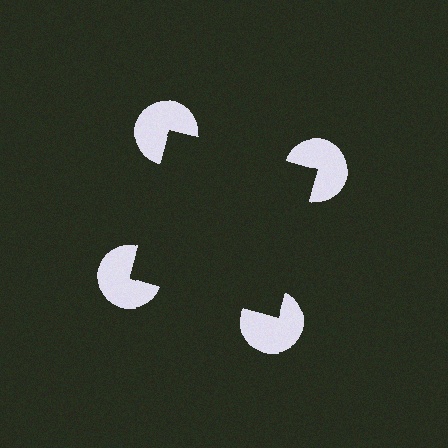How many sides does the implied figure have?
4 sides.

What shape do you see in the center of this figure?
An illusory square — its edges are inferred from the aligned wedge cuts in the pac-man discs, not physically drawn.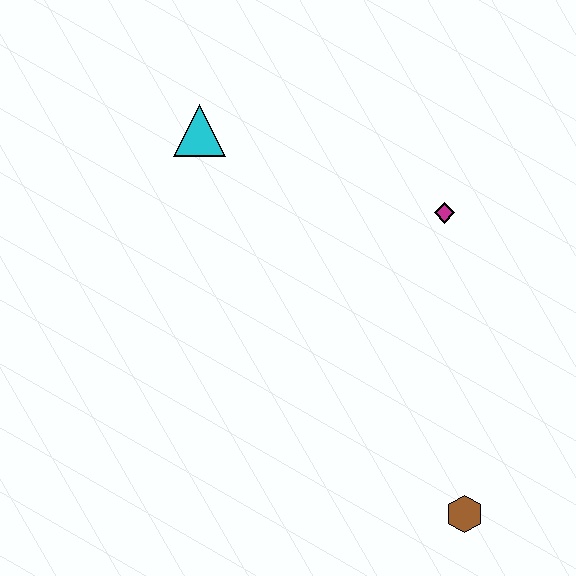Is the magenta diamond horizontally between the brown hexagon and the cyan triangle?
Yes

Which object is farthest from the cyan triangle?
The brown hexagon is farthest from the cyan triangle.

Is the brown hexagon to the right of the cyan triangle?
Yes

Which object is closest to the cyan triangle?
The magenta diamond is closest to the cyan triangle.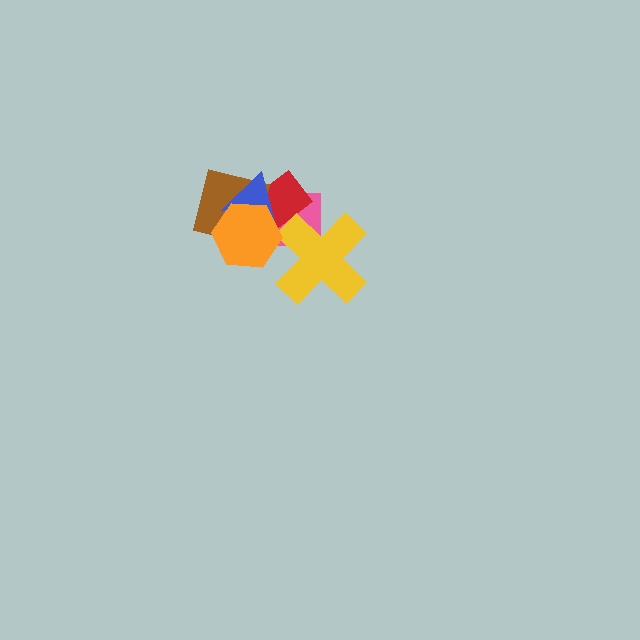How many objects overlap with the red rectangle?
5 objects overlap with the red rectangle.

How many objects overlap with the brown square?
4 objects overlap with the brown square.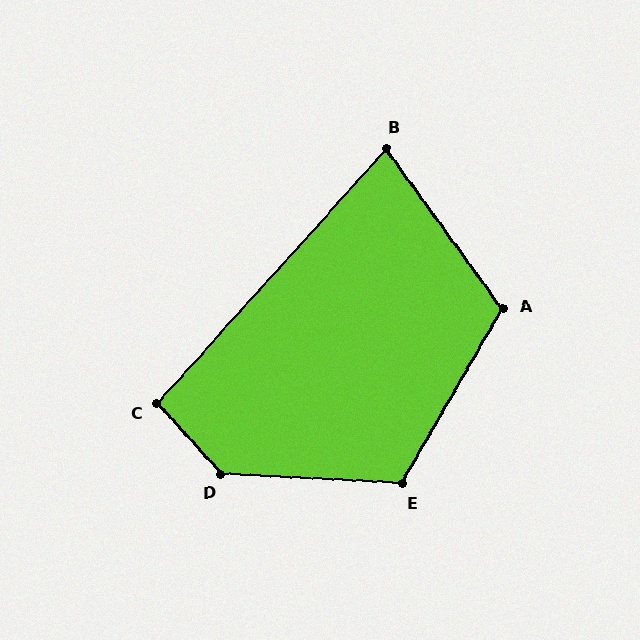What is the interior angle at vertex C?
Approximately 96 degrees (obtuse).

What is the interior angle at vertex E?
Approximately 117 degrees (obtuse).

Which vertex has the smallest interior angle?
B, at approximately 78 degrees.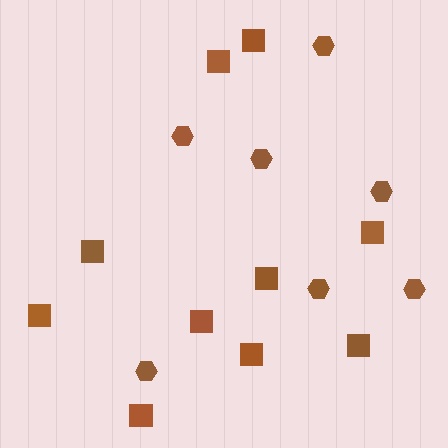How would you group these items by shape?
There are 2 groups: one group of squares (10) and one group of hexagons (7).